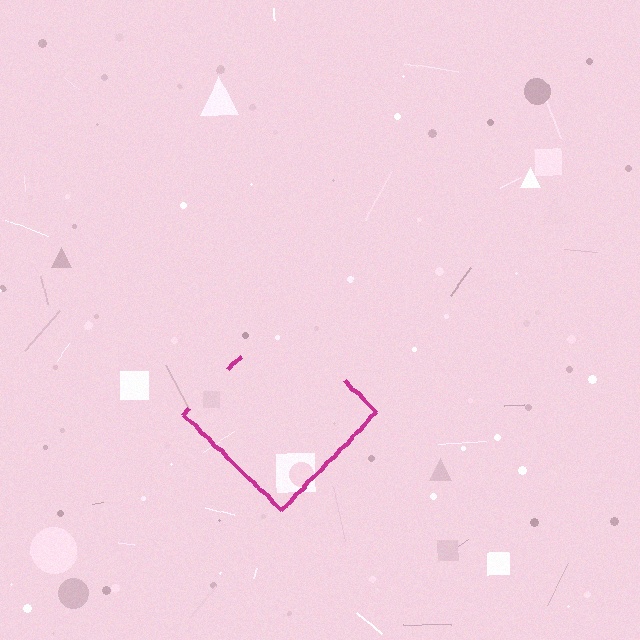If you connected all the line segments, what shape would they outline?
They would outline a diamond.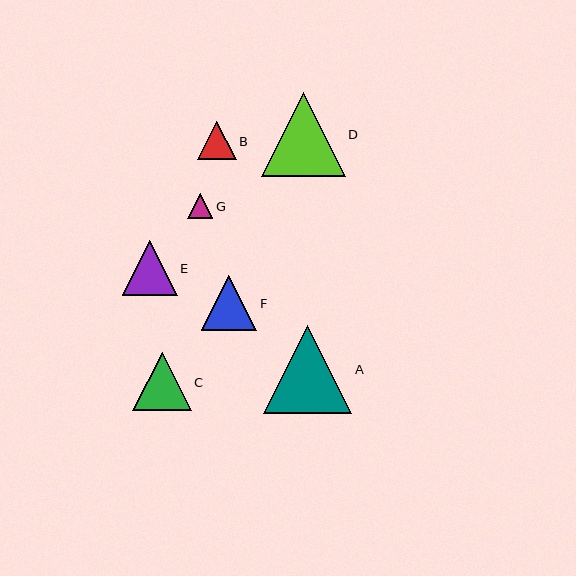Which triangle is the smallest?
Triangle G is the smallest with a size of approximately 26 pixels.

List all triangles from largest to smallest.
From largest to smallest: A, D, C, F, E, B, G.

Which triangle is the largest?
Triangle A is the largest with a size of approximately 89 pixels.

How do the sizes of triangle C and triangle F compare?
Triangle C and triangle F are approximately the same size.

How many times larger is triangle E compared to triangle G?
Triangle E is approximately 2.1 times the size of triangle G.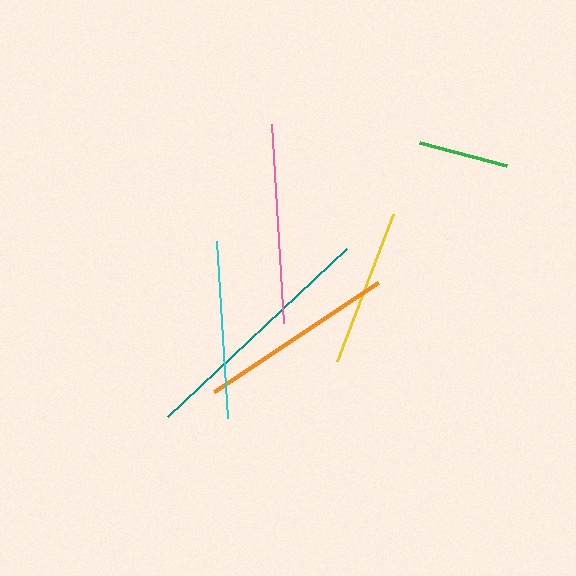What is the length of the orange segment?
The orange segment is approximately 197 pixels long.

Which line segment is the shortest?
The green line is the shortest at approximately 90 pixels.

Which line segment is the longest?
The teal line is the longest at approximately 245 pixels.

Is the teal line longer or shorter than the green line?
The teal line is longer than the green line.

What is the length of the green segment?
The green segment is approximately 90 pixels long.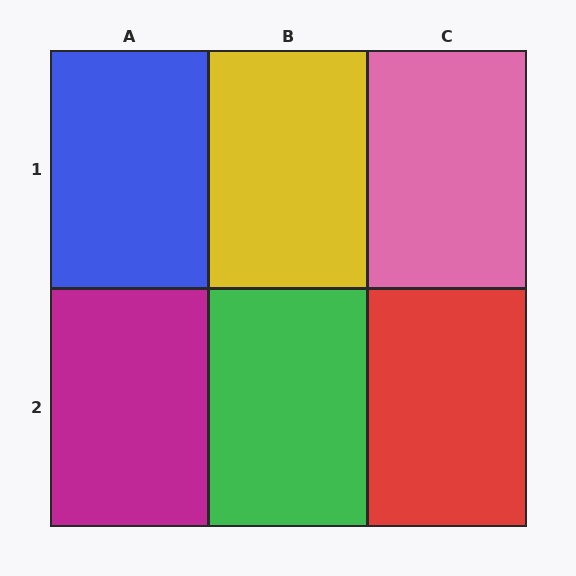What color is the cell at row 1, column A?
Blue.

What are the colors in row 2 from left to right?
Magenta, green, red.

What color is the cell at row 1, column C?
Pink.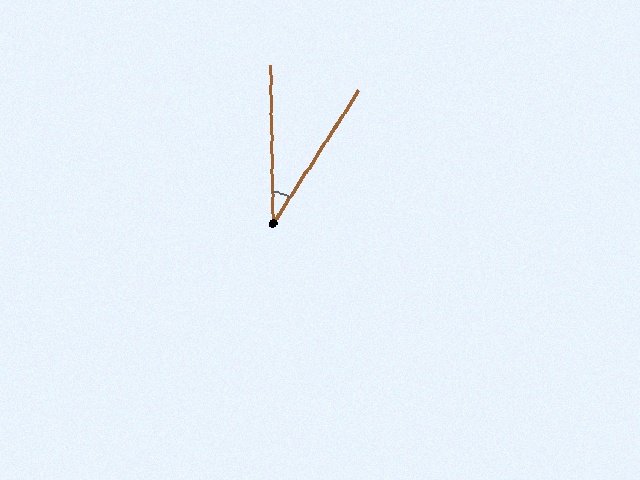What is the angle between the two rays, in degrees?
Approximately 33 degrees.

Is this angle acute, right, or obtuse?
It is acute.